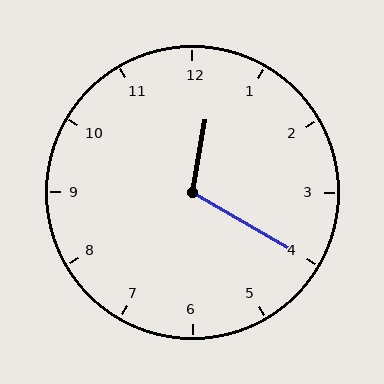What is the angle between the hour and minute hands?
Approximately 110 degrees.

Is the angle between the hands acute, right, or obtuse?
It is obtuse.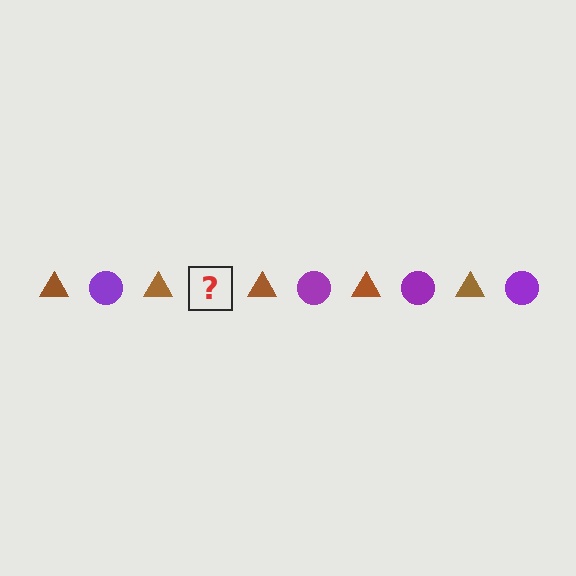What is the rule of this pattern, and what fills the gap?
The rule is that the pattern alternates between brown triangle and purple circle. The gap should be filled with a purple circle.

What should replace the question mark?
The question mark should be replaced with a purple circle.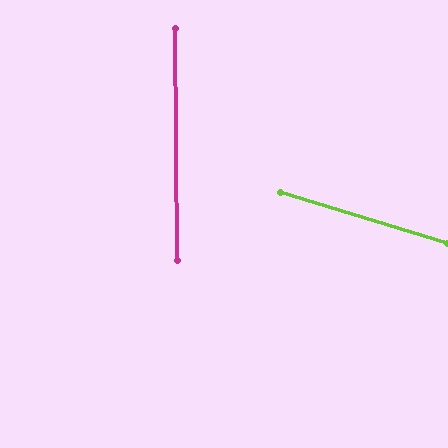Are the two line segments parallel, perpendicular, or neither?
Neither parallel nor perpendicular — they differ by about 73°.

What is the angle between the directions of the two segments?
Approximately 73 degrees.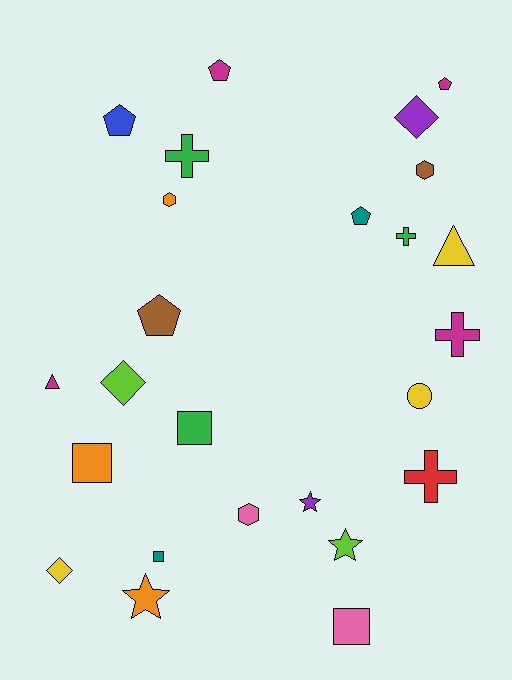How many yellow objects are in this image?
There are 3 yellow objects.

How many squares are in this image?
There are 4 squares.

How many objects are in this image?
There are 25 objects.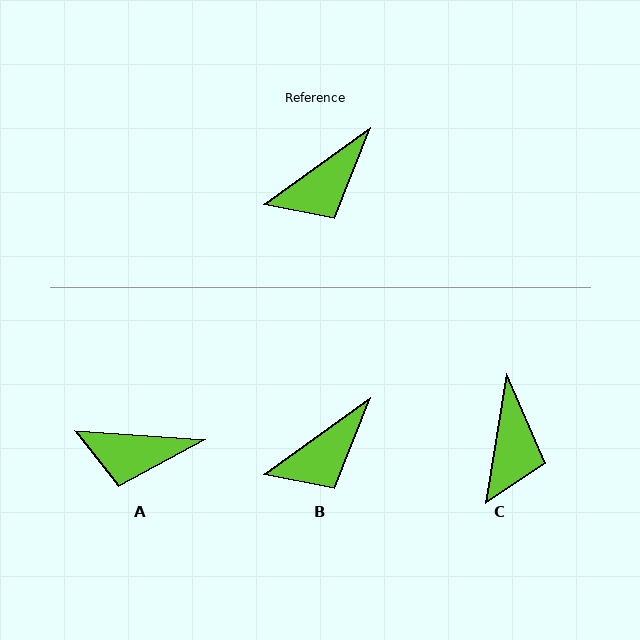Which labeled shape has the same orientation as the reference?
B.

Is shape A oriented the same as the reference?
No, it is off by about 40 degrees.